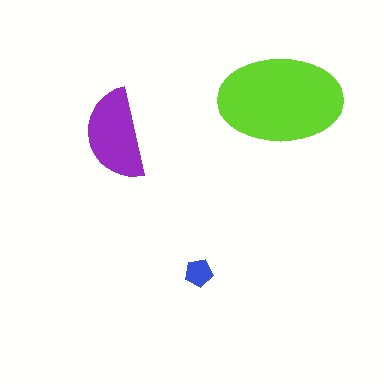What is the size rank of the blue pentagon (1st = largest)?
3rd.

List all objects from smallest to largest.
The blue pentagon, the purple semicircle, the lime ellipse.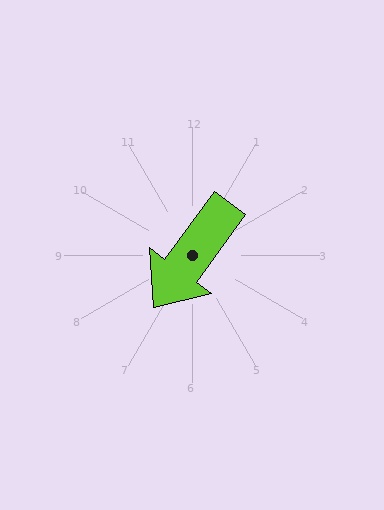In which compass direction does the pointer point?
Southwest.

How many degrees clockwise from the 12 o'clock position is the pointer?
Approximately 216 degrees.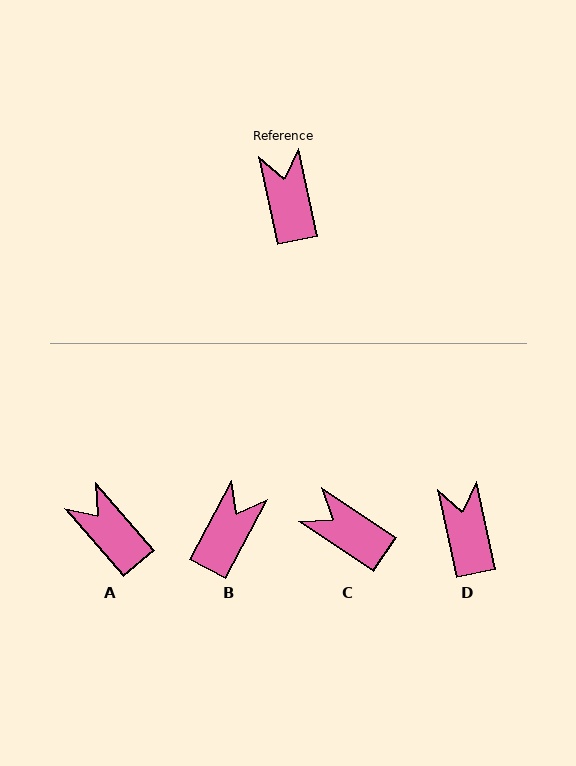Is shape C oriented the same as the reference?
No, it is off by about 44 degrees.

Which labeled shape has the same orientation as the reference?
D.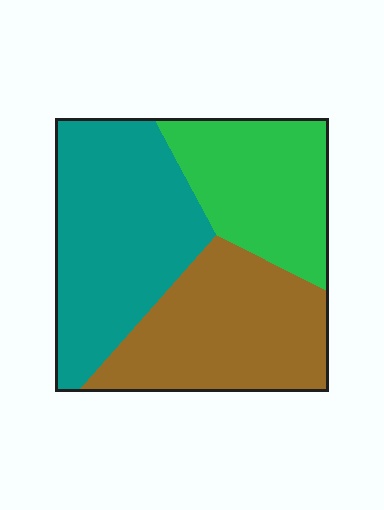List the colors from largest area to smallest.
From largest to smallest: teal, brown, green.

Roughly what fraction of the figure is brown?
Brown takes up about one third (1/3) of the figure.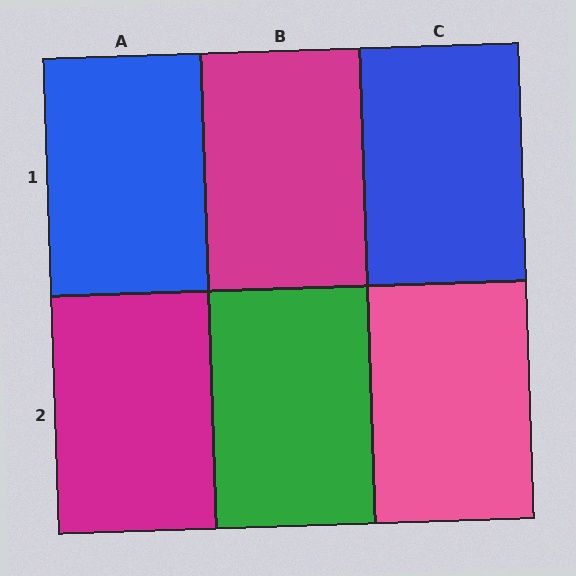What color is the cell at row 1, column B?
Magenta.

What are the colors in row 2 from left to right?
Magenta, green, pink.